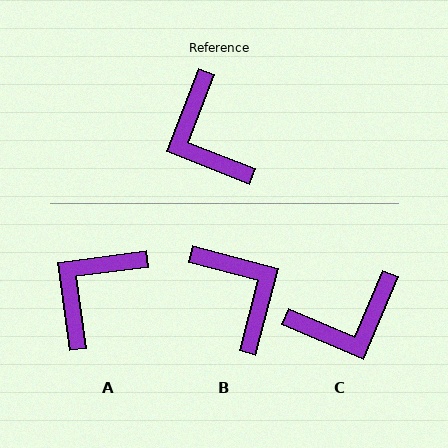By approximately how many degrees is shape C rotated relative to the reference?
Approximately 88 degrees counter-clockwise.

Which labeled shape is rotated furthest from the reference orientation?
B, about 174 degrees away.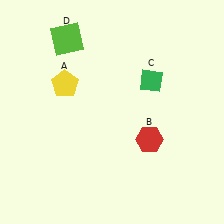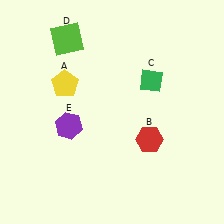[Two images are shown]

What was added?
A purple hexagon (E) was added in Image 2.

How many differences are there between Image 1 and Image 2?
There is 1 difference between the two images.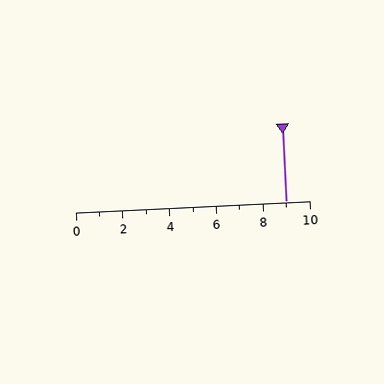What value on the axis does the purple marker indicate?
The marker indicates approximately 9.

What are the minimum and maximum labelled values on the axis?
The axis runs from 0 to 10.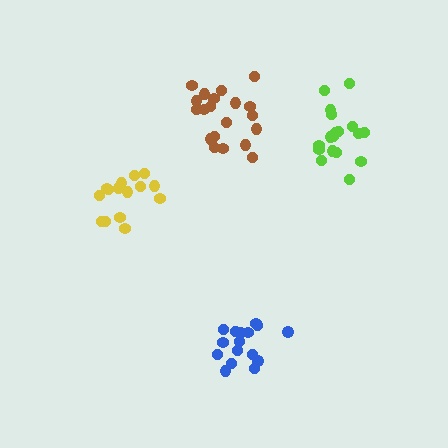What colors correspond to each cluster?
The clusters are colored: blue, brown, yellow, lime.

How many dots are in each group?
Group 1: 16 dots, Group 2: 20 dots, Group 3: 15 dots, Group 4: 18 dots (69 total).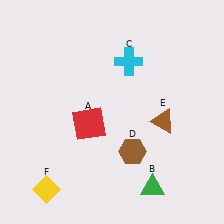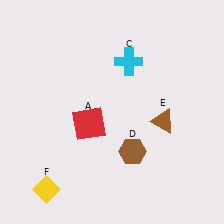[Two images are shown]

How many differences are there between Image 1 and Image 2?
There is 1 difference between the two images.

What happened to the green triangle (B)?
The green triangle (B) was removed in Image 2. It was in the bottom-right area of Image 1.